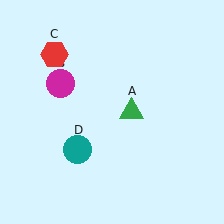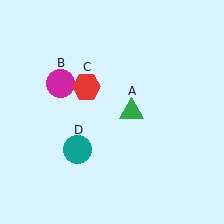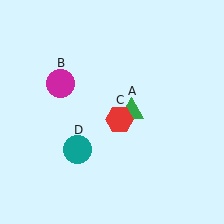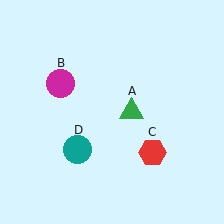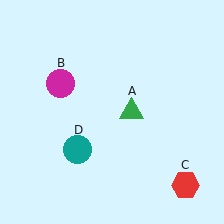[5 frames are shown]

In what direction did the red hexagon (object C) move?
The red hexagon (object C) moved down and to the right.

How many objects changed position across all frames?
1 object changed position: red hexagon (object C).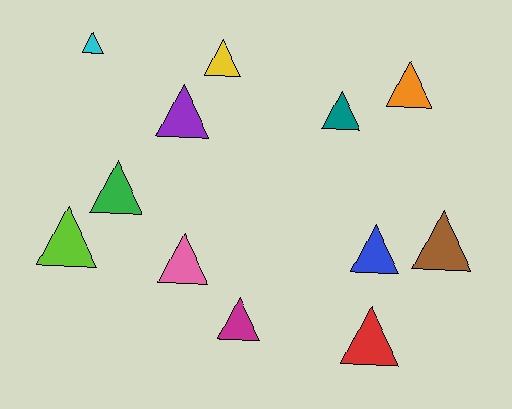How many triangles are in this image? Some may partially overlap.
There are 12 triangles.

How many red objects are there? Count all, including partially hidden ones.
There is 1 red object.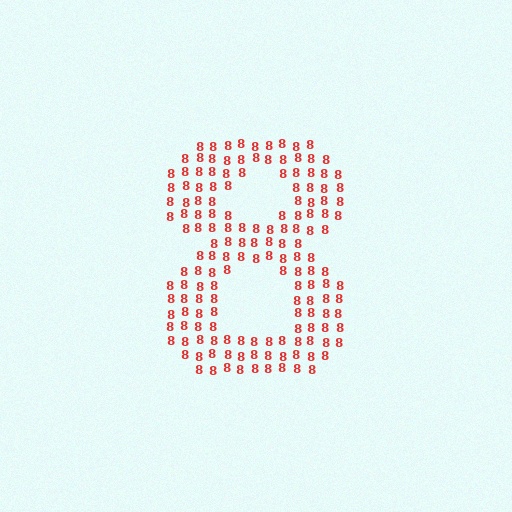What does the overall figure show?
The overall figure shows the digit 8.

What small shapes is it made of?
It is made of small digit 8's.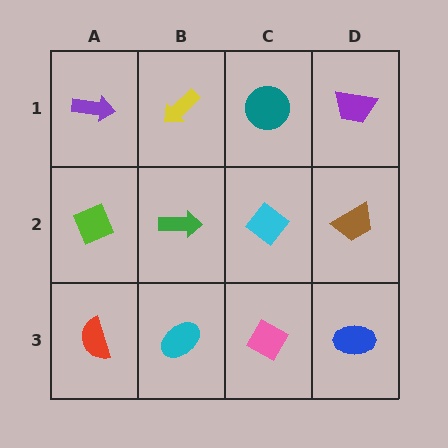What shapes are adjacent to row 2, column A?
A purple arrow (row 1, column A), a red semicircle (row 3, column A), a green arrow (row 2, column B).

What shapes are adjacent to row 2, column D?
A purple trapezoid (row 1, column D), a blue ellipse (row 3, column D), a cyan diamond (row 2, column C).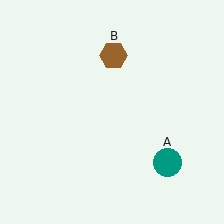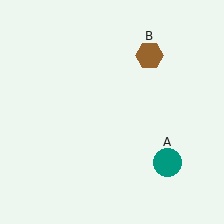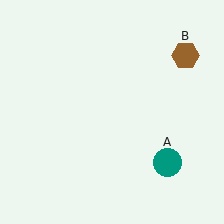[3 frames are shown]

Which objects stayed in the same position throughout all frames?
Teal circle (object A) remained stationary.